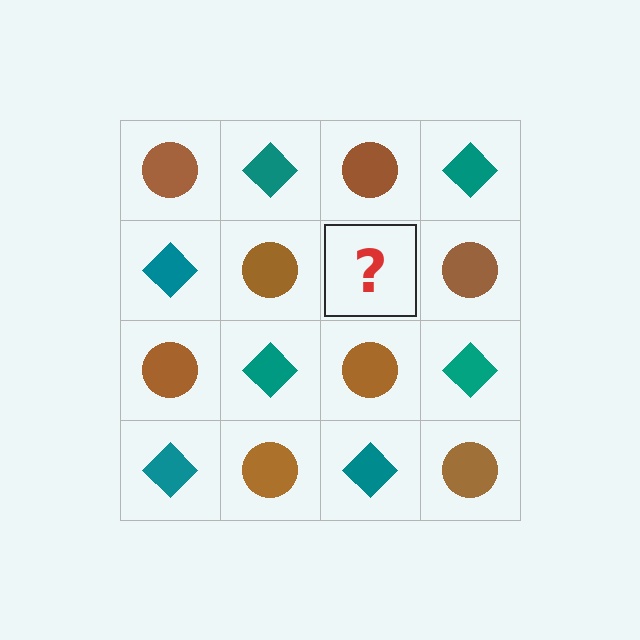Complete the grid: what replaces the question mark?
The question mark should be replaced with a teal diamond.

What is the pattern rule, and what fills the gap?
The rule is that it alternates brown circle and teal diamond in a checkerboard pattern. The gap should be filled with a teal diamond.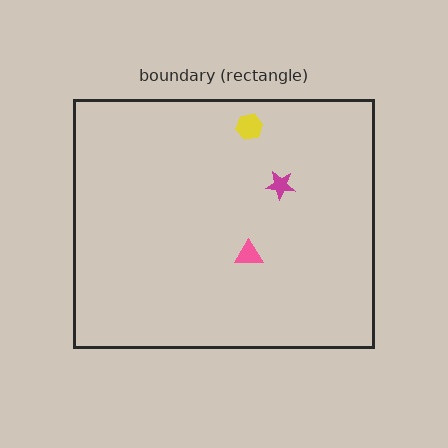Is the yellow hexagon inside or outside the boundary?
Inside.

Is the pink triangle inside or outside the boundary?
Inside.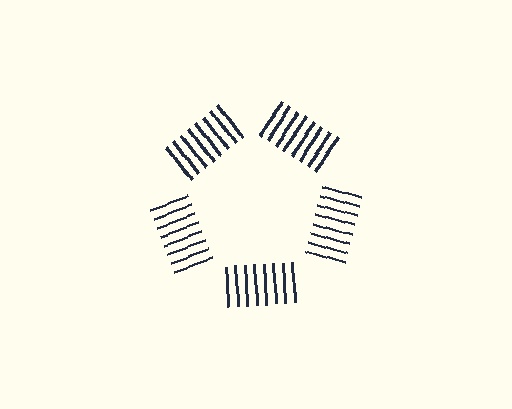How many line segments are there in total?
40 — 8 along each of the 5 edges.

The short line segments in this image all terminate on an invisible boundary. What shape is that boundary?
An illusory pentagon — the line segments terminate on its edges but no continuous stroke is drawn.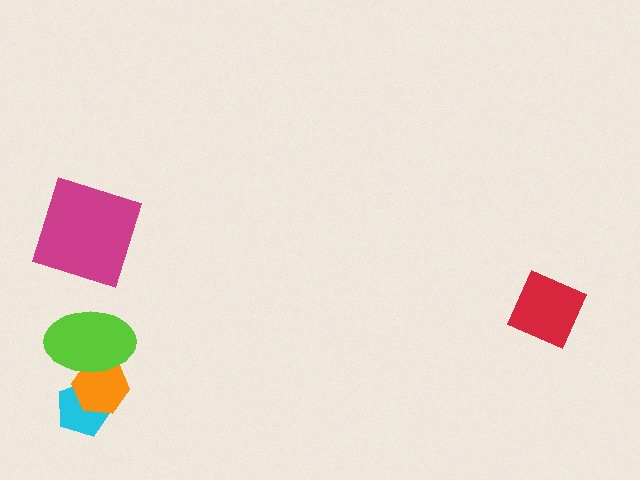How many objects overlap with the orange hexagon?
2 objects overlap with the orange hexagon.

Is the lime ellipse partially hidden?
No, no other shape covers it.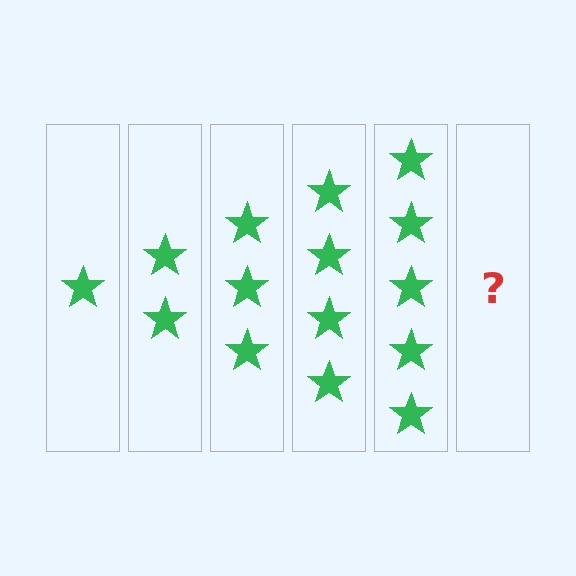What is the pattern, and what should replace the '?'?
The pattern is that each step adds one more star. The '?' should be 6 stars.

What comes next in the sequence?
The next element should be 6 stars.